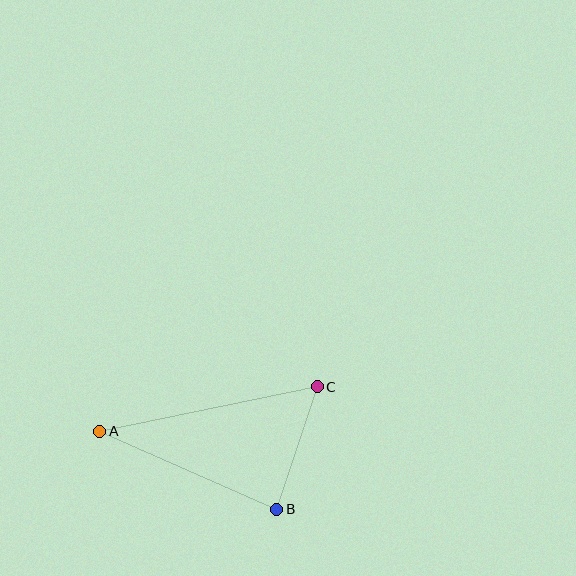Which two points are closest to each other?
Points B and C are closest to each other.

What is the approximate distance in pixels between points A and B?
The distance between A and B is approximately 193 pixels.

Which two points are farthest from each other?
Points A and C are farthest from each other.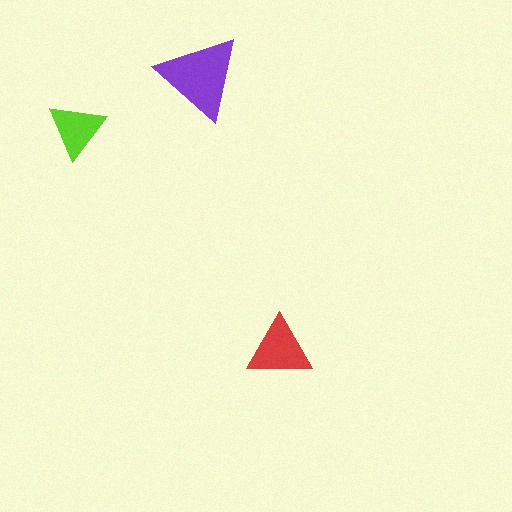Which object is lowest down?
The red triangle is bottommost.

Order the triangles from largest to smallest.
the purple one, the red one, the lime one.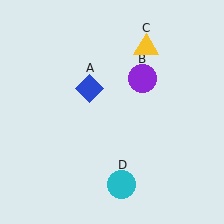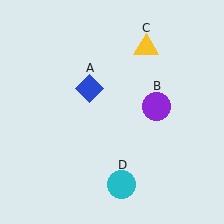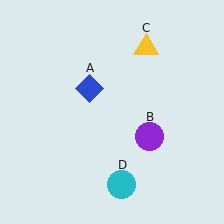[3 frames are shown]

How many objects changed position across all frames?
1 object changed position: purple circle (object B).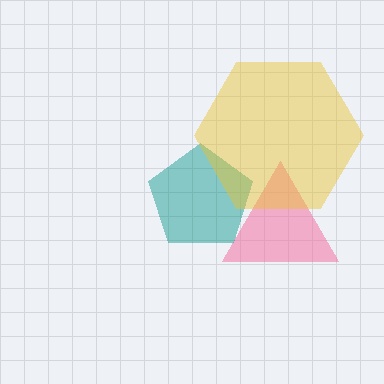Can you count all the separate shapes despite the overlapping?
Yes, there are 3 separate shapes.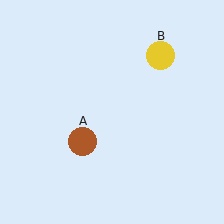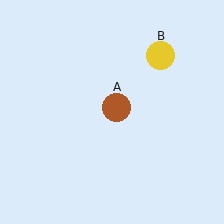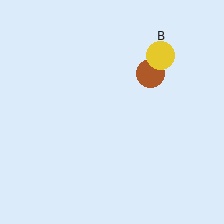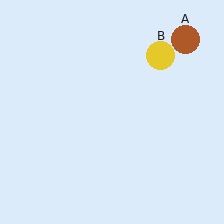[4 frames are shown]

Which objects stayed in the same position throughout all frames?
Yellow circle (object B) remained stationary.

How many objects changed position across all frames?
1 object changed position: brown circle (object A).